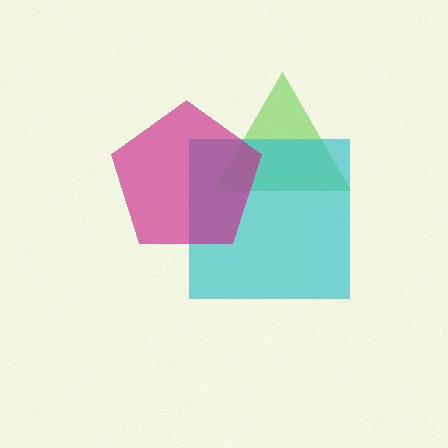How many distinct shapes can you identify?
There are 3 distinct shapes: a lime triangle, a cyan square, a magenta pentagon.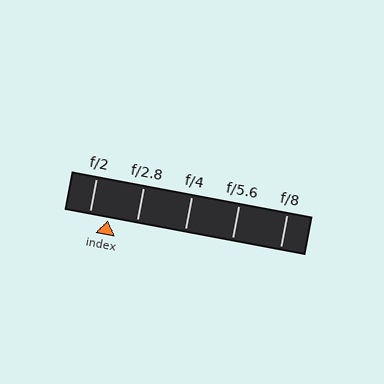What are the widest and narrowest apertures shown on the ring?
The widest aperture shown is f/2 and the narrowest is f/8.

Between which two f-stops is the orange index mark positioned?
The index mark is between f/2 and f/2.8.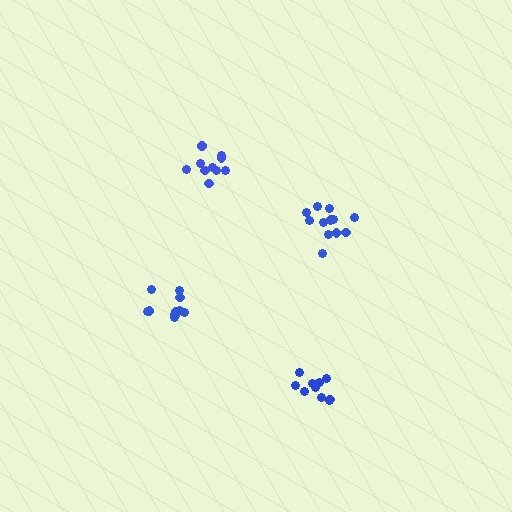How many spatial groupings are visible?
There are 4 spatial groupings.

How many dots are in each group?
Group 1: 11 dots, Group 2: 11 dots, Group 3: 12 dots, Group 4: 10 dots (44 total).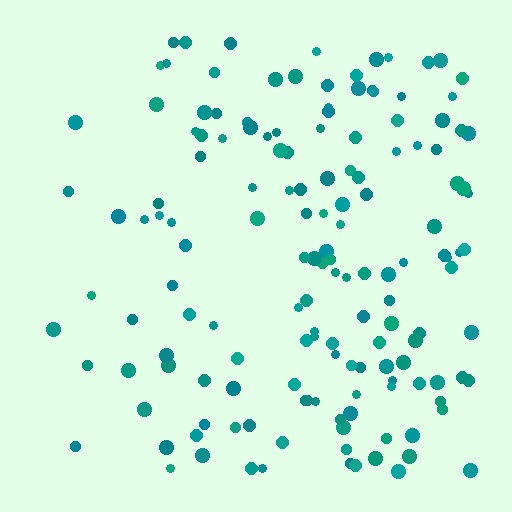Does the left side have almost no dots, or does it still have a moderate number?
Still a moderate number, just noticeably fewer than the right.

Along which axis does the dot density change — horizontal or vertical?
Horizontal.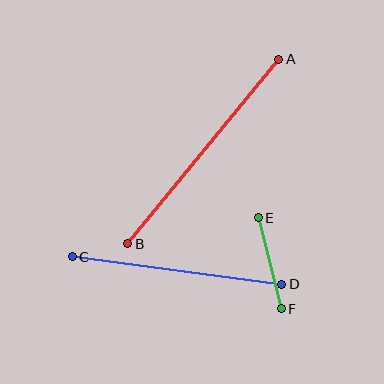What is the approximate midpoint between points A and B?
The midpoint is at approximately (203, 152) pixels.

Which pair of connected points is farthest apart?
Points A and B are farthest apart.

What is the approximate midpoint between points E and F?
The midpoint is at approximately (270, 263) pixels.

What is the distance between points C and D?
The distance is approximately 211 pixels.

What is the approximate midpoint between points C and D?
The midpoint is at approximately (177, 271) pixels.